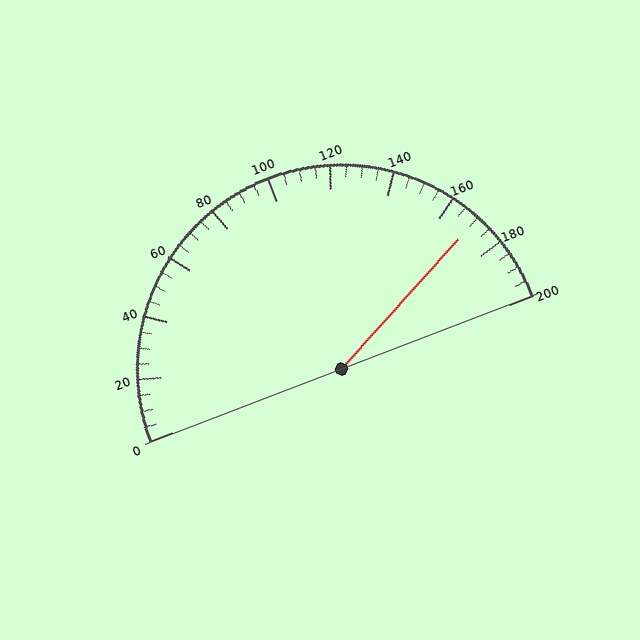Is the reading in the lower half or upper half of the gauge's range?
The reading is in the upper half of the range (0 to 200).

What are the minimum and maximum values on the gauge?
The gauge ranges from 0 to 200.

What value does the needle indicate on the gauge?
The needle indicates approximately 170.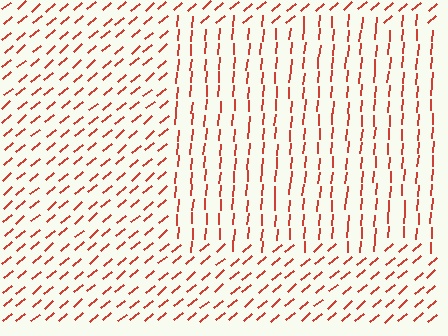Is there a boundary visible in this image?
Yes, there is a texture boundary formed by a change in line orientation.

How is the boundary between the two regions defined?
The boundary is defined purely by a change in line orientation (approximately 45 degrees difference). All lines are the same color and thickness.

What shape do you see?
I see a rectangle.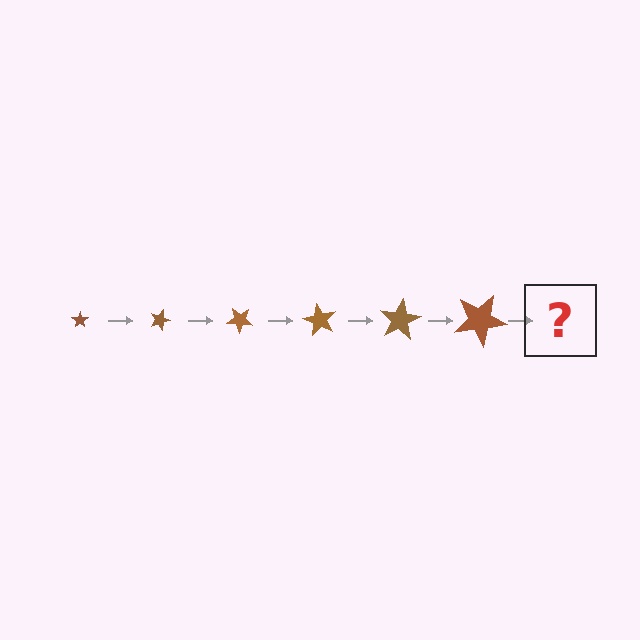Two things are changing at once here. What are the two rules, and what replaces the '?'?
The two rules are that the star grows larger each step and it rotates 20 degrees each step. The '?' should be a star, larger than the previous one and rotated 120 degrees from the start.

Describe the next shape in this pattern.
It should be a star, larger than the previous one and rotated 120 degrees from the start.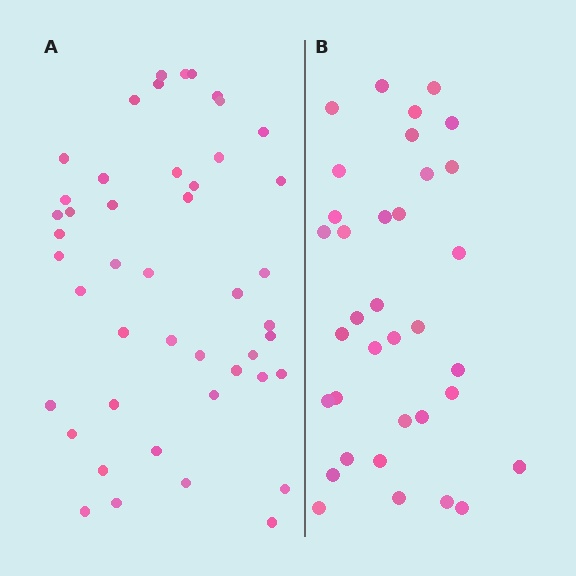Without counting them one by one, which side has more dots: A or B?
Region A (the left region) has more dots.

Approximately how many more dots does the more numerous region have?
Region A has roughly 12 or so more dots than region B.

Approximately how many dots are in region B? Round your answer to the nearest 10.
About 40 dots. (The exact count is 35, which rounds to 40.)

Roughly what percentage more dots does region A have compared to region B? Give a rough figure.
About 30% more.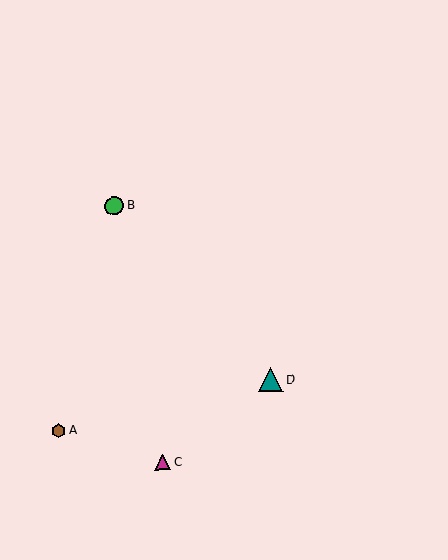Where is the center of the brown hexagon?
The center of the brown hexagon is at (59, 431).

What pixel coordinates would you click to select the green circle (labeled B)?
Click at (115, 206) to select the green circle B.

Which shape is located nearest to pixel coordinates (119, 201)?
The green circle (labeled B) at (115, 206) is nearest to that location.